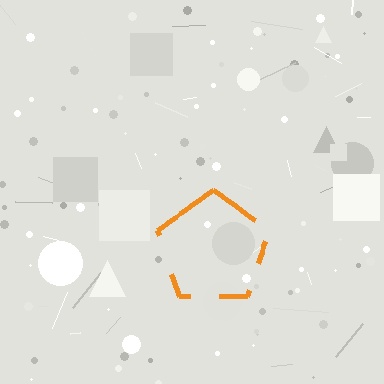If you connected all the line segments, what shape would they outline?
They would outline a pentagon.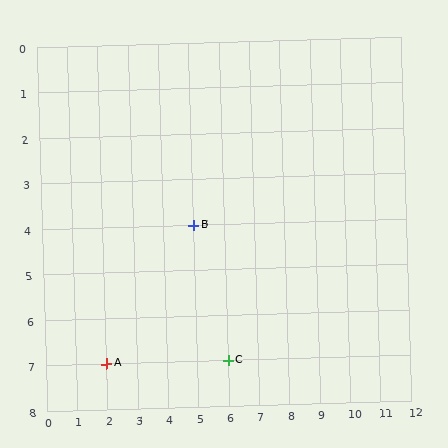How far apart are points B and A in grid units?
Points B and A are 3 columns and 3 rows apart (about 4.2 grid units diagonally).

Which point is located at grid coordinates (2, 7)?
Point A is at (2, 7).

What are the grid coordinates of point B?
Point B is at grid coordinates (5, 4).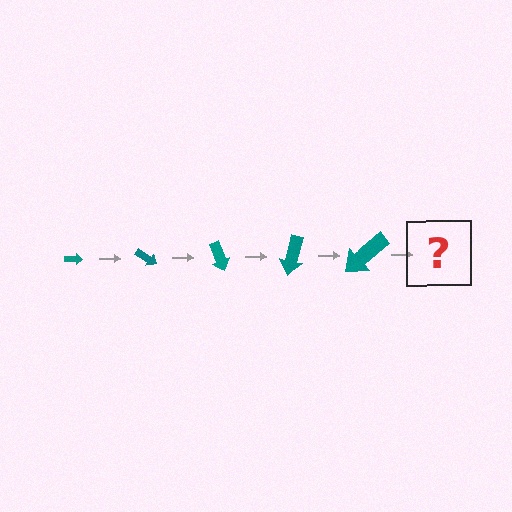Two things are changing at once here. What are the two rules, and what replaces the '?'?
The two rules are that the arrow grows larger each step and it rotates 35 degrees each step. The '?' should be an arrow, larger than the previous one and rotated 175 degrees from the start.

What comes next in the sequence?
The next element should be an arrow, larger than the previous one and rotated 175 degrees from the start.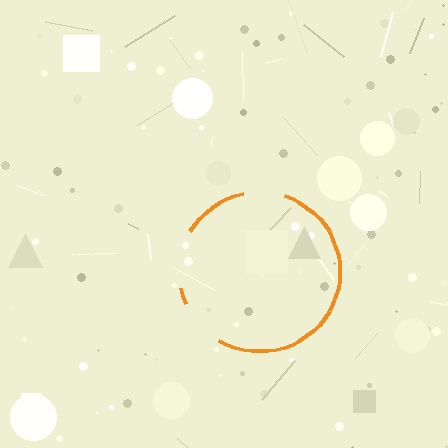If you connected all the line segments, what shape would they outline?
They would outline a circle.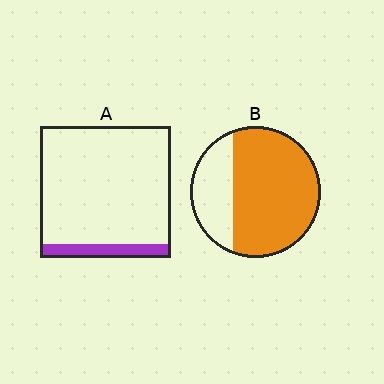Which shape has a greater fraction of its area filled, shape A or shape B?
Shape B.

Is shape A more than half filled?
No.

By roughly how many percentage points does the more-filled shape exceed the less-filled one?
By roughly 60 percentage points (B over A).